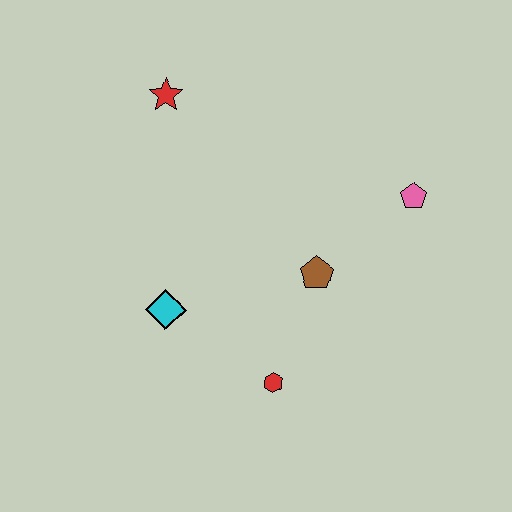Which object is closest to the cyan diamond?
The red hexagon is closest to the cyan diamond.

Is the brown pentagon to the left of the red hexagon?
No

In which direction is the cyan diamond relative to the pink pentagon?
The cyan diamond is to the left of the pink pentagon.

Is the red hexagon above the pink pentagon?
No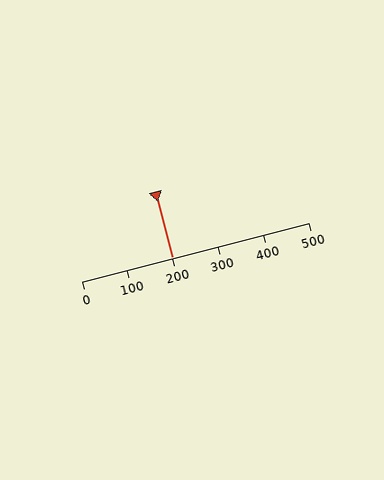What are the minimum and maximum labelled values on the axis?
The axis runs from 0 to 500.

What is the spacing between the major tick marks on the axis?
The major ticks are spaced 100 apart.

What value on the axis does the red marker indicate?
The marker indicates approximately 200.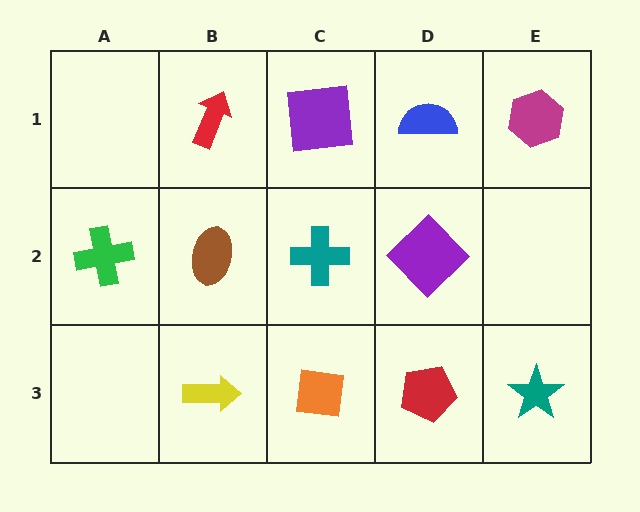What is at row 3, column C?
An orange square.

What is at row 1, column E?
A magenta hexagon.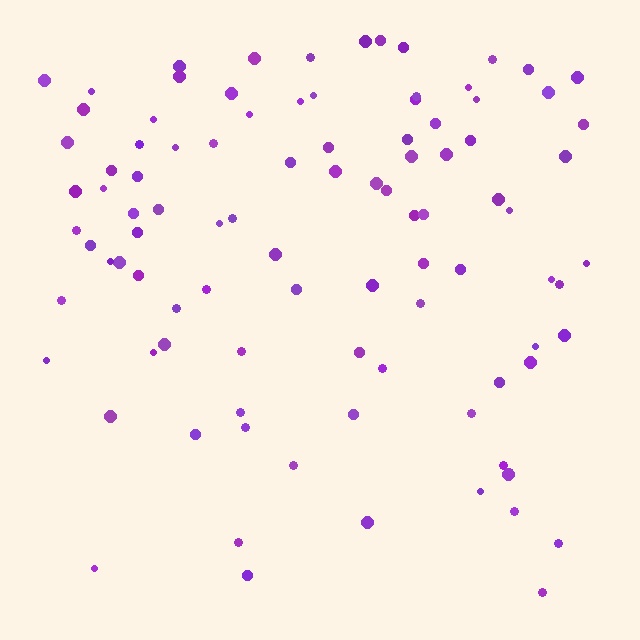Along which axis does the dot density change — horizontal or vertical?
Vertical.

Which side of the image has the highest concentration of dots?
The top.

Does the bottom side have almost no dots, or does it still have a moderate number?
Still a moderate number, just noticeably fewer than the top.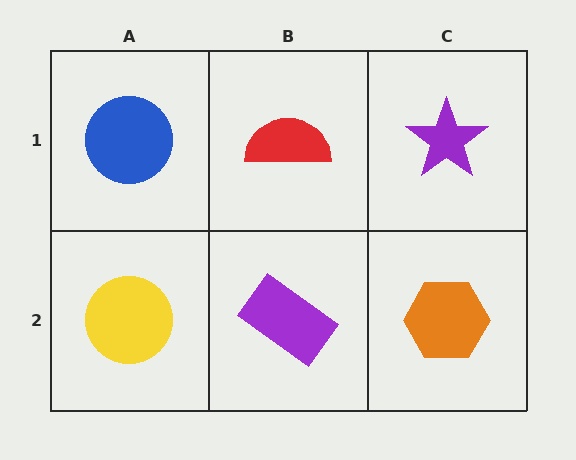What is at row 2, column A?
A yellow circle.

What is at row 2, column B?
A purple rectangle.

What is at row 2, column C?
An orange hexagon.